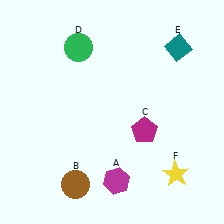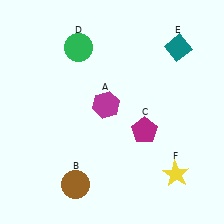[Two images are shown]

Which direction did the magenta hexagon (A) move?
The magenta hexagon (A) moved up.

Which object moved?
The magenta hexagon (A) moved up.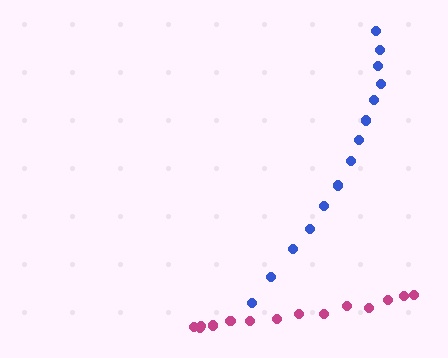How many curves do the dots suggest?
There are 2 distinct paths.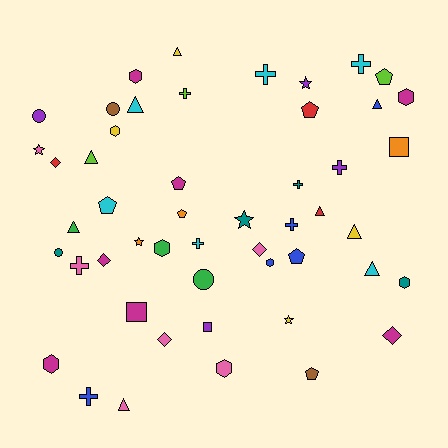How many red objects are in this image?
There are 3 red objects.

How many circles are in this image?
There are 4 circles.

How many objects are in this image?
There are 50 objects.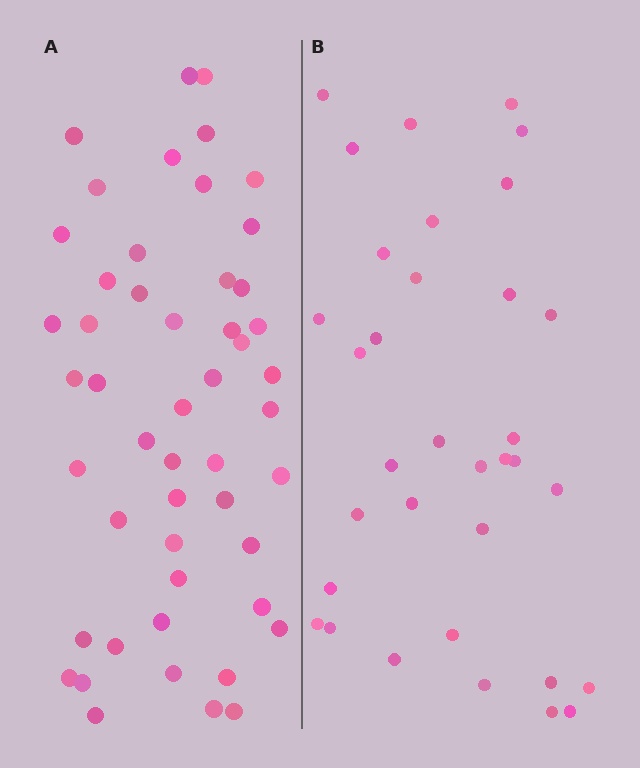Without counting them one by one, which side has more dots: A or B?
Region A (the left region) has more dots.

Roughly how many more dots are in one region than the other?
Region A has approximately 15 more dots than region B.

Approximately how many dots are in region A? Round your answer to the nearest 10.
About 50 dots.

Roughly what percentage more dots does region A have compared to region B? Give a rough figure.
About 45% more.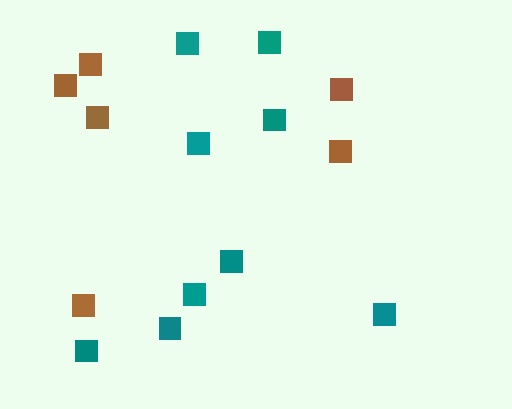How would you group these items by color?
There are 2 groups: one group of brown squares (6) and one group of teal squares (9).